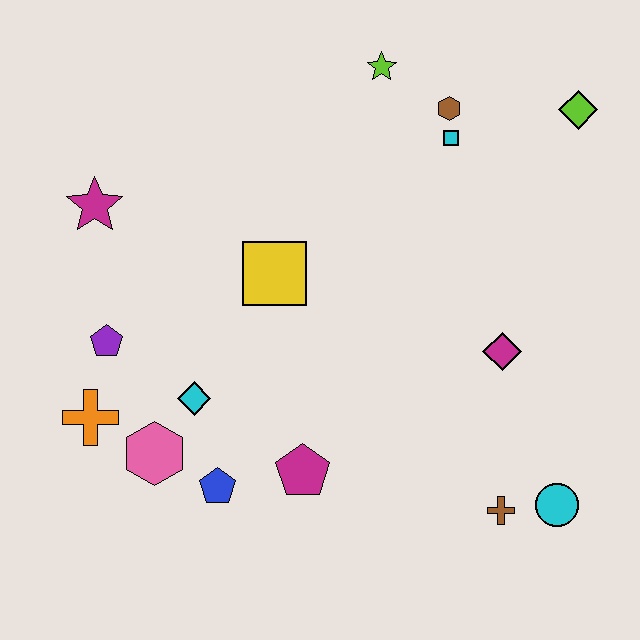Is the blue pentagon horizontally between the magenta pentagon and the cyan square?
No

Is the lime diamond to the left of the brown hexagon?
No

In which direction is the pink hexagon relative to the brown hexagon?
The pink hexagon is below the brown hexagon.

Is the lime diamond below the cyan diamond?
No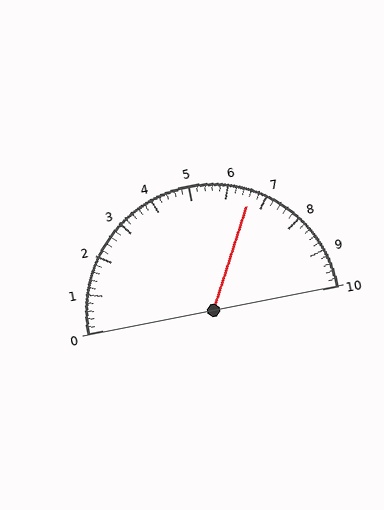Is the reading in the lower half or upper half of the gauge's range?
The reading is in the upper half of the range (0 to 10).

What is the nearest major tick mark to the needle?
The nearest major tick mark is 7.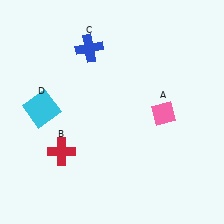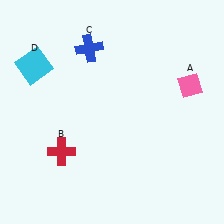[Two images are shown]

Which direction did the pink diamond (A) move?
The pink diamond (A) moved up.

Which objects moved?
The objects that moved are: the pink diamond (A), the cyan square (D).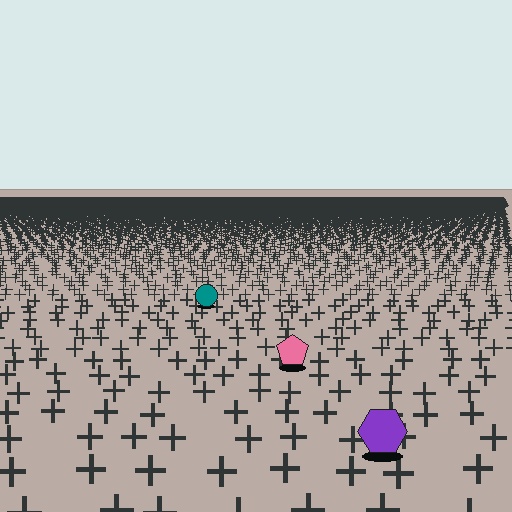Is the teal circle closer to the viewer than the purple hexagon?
No. The purple hexagon is closer — you can tell from the texture gradient: the ground texture is coarser near it.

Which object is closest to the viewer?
The purple hexagon is closest. The texture marks near it are larger and more spread out.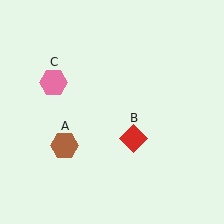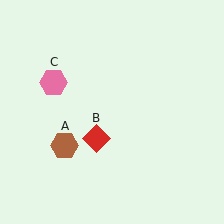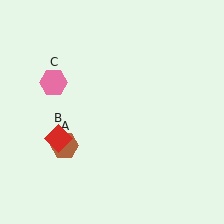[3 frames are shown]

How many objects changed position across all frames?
1 object changed position: red diamond (object B).